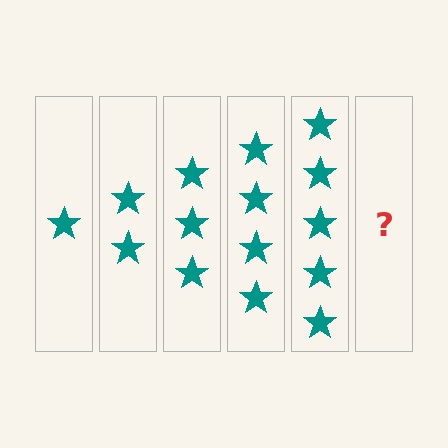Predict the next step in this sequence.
The next step is 6 stars.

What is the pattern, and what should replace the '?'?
The pattern is that each step adds one more star. The '?' should be 6 stars.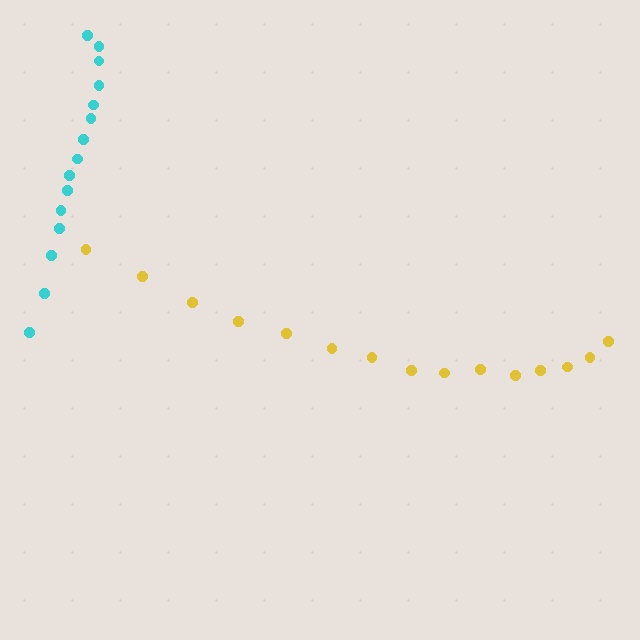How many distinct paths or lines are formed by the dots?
There are 2 distinct paths.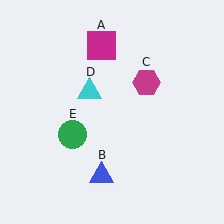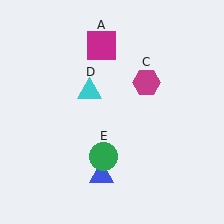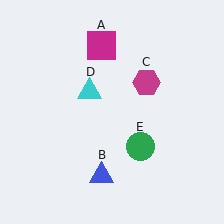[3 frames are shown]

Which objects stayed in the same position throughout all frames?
Magenta square (object A) and blue triangle (object B) and magenta hexagon (object C) and cyan triangle (object D) remained stationary.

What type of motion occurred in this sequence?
The green circle (object E) rotated counterclockwise around the center of the scene.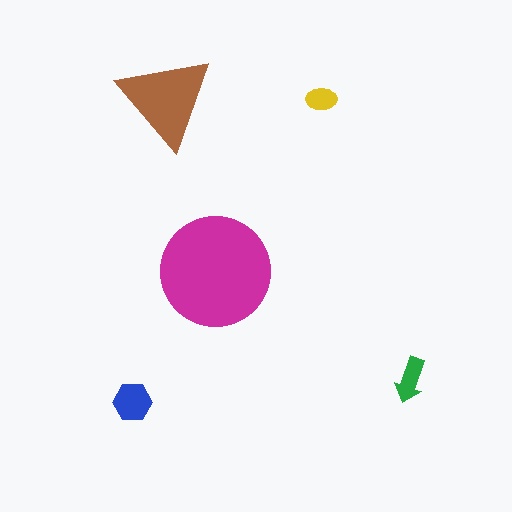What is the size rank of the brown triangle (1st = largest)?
2nd.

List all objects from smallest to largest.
The yellow ellipse, the green arrow, the blue hexagon, the brown triangle, the magenta circle.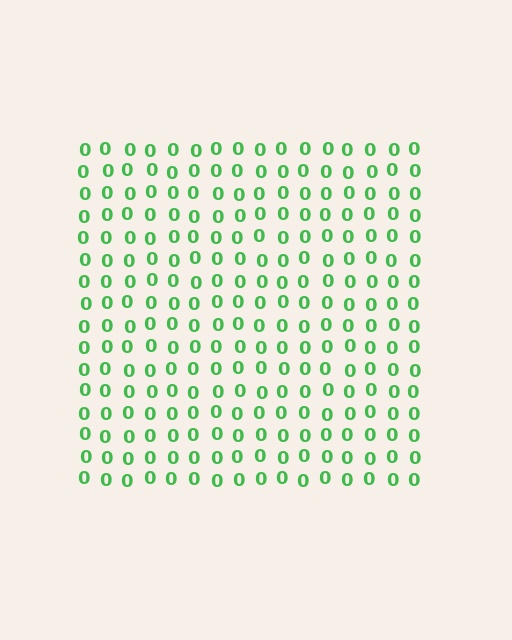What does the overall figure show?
The overall figure shows a square.